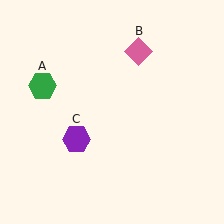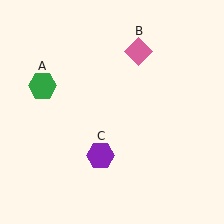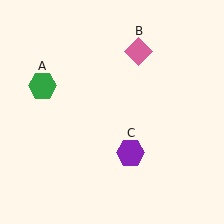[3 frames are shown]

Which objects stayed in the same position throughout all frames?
Green hexagon (object A) and pink diamond (object B) remained stationary.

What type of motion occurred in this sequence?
The purple hexagon (object C) rotated counterclockwise around the center of the scene.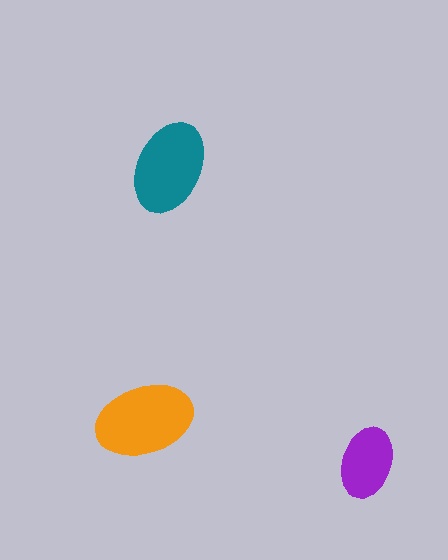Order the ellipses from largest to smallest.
the orange one, the teal one, the purple one.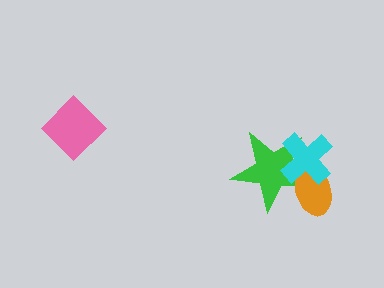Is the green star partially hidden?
Yes, it is partially covered by another shape.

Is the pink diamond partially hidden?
No, no other shape covers it.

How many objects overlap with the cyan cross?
2 objects overlap with the cyan cross.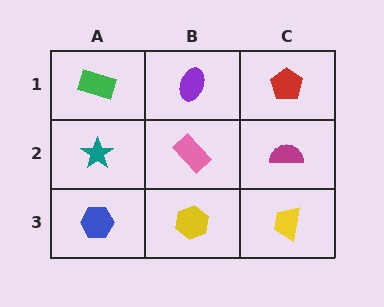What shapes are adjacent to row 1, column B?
A pink rectangle (row 2, column B), a green rectangle (row 1, column A), a red pentagon (row 1, column C).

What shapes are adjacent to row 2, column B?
A purple ellipse (row 1, column B), a yellow hexagon (row 3, column B), a teal star (row 2, column A), a magenta semicircle (row 2, column C).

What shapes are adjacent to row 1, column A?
A teal star (row 2, column A), a purple ellipse (row 1, column B).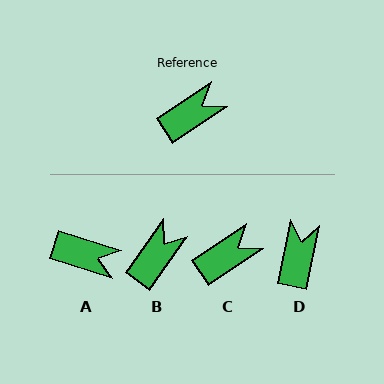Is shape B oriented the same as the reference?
No, it is off by about 21 degrees.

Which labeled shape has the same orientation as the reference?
C.